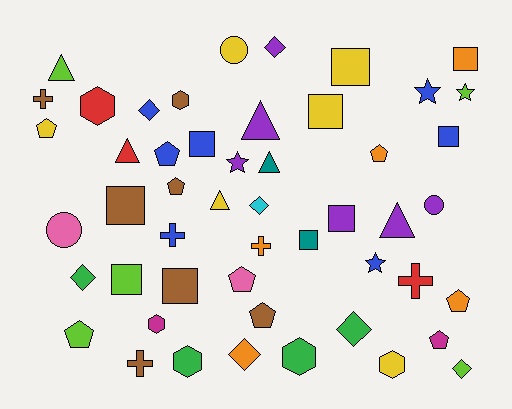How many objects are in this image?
There are 50 objects.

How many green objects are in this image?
There are 4 green objects.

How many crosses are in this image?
There are 5 crosses.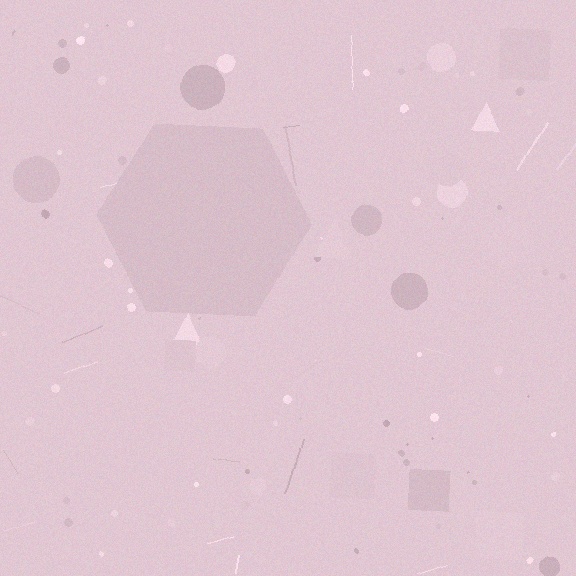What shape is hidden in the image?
A hexagon is hidden in the image.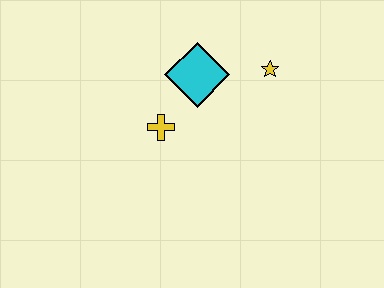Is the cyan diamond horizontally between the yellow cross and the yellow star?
Yes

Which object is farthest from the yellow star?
The yellow cross is farthest from the yellow star.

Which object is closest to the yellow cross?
The cyan diamond is closest to the yellow cross.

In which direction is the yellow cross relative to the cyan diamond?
The yellow cross is below the cyan diamond.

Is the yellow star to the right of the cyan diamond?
Yes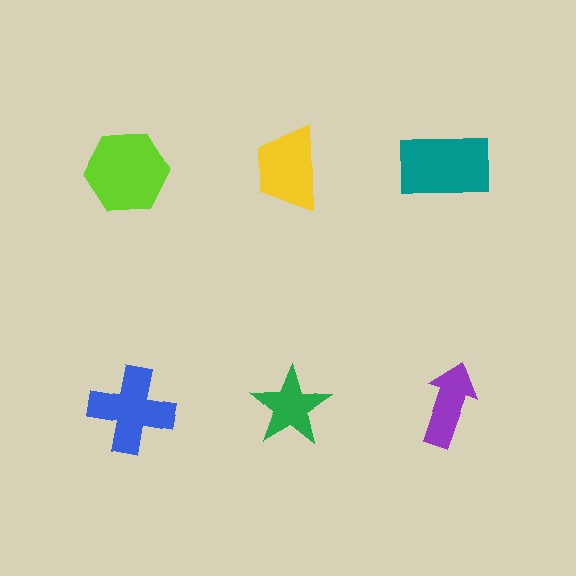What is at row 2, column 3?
A purple arrow.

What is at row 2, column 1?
A blue cross.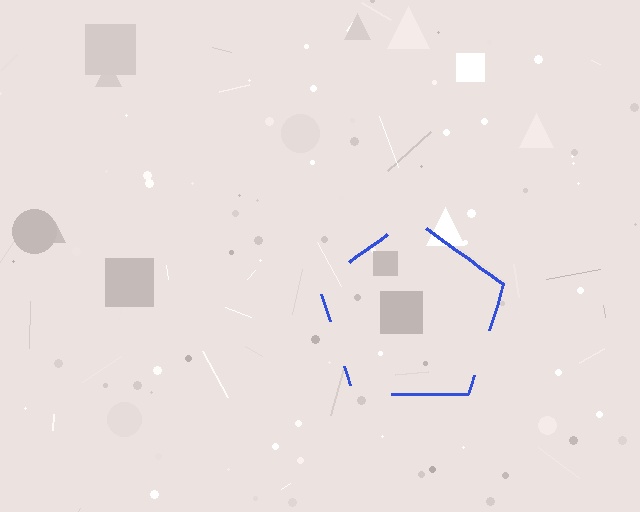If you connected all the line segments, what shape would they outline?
They would outline a pentagon.